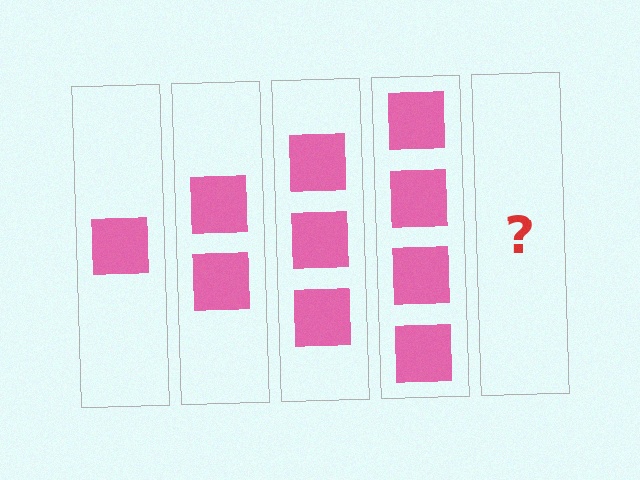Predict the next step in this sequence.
The next step is 5 squares.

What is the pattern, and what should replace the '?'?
The pattern is that each step adds one more square. The '?' should be 5 squares.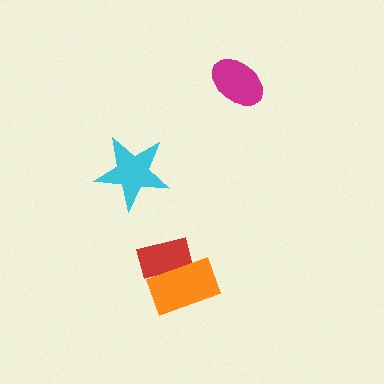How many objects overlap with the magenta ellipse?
0 objects overlap with the magenta ellipse.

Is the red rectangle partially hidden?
Yes, it is partially covered by another shape.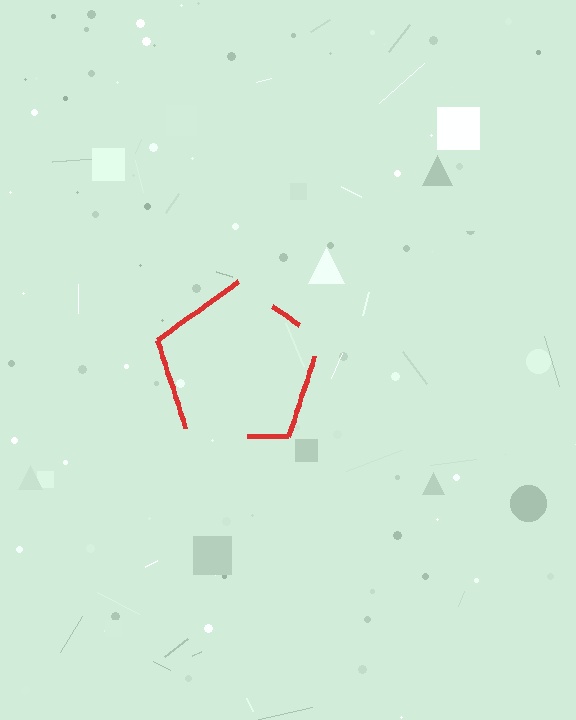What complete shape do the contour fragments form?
The contour fragments form a pentagon.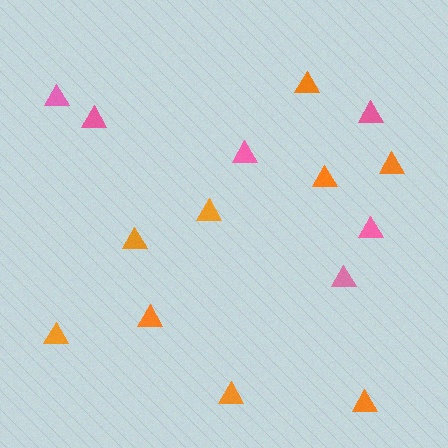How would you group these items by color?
There are 2 groups: one group of orange triangles (9) and one group of pink triangles (6).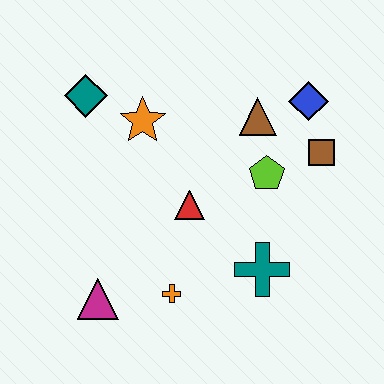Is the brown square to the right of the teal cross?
Yes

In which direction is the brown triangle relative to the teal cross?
The brown triangle is above the teal cross.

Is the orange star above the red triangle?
Yes